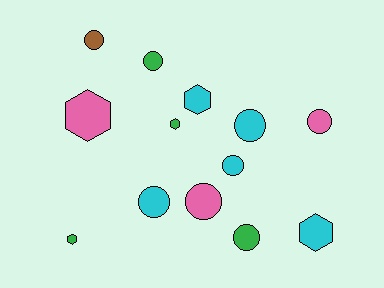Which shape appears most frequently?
Circle, with 8 objects.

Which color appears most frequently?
Cyan, with 5 objects.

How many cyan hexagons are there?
There are 2 cyan hexagons.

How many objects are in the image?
There are 13 objects.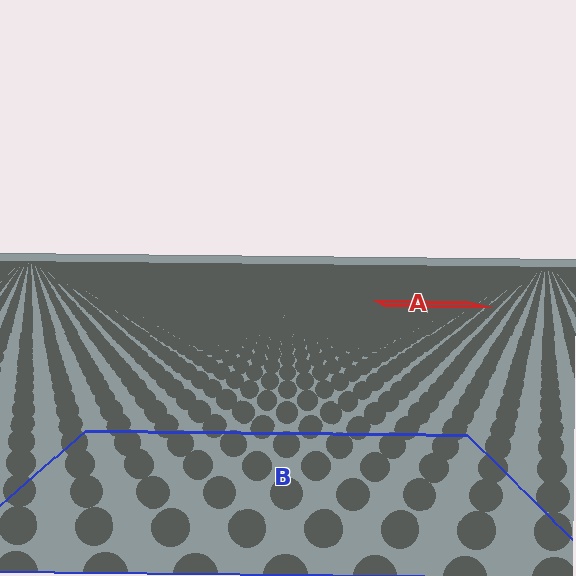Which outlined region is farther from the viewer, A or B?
Region A is farther from the viewer — the texture elements inside it appear smaller and more densely packed.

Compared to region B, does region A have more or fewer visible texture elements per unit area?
Region A has more texture elements per unit area — they are packed more densely because it is farther away.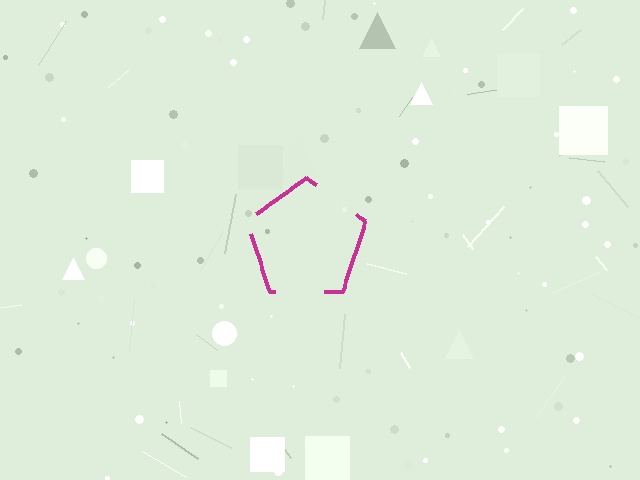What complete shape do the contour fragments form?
The contour fragments form a pentagon.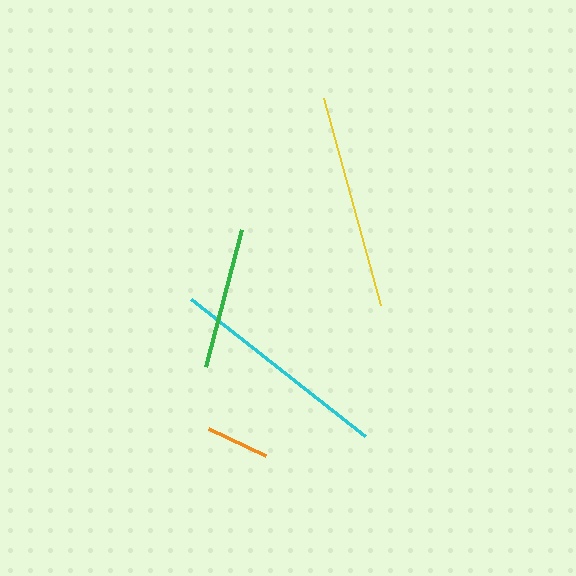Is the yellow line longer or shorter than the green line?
The yellow line is longer than the green line.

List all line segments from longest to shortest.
From longest to shortest: cyan, yellow, green, orange.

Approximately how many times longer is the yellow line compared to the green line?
The yellow line is approximately 1.5 times the length of the green line.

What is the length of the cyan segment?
The cyan segment is approximately 221 pixels long.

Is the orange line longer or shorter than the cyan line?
The cyan line is longer than the orange line.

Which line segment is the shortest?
The orange line is the shortest at approximately 63 pixels.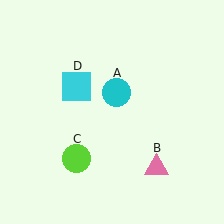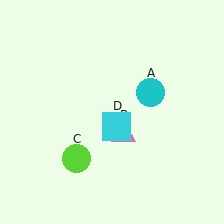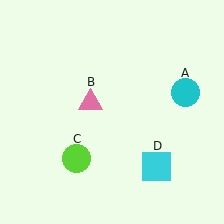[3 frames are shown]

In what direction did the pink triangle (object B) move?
The pink triangle (object B) moved up and to the left.